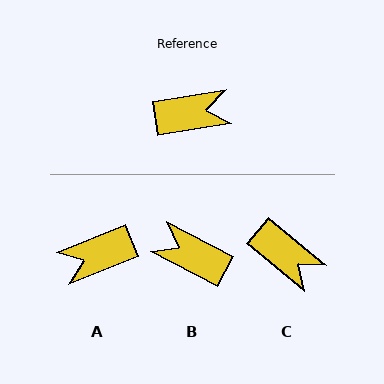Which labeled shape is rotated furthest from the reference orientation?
A, about 167 degrees away.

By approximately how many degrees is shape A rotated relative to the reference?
Approximately 167 degrees clockwise.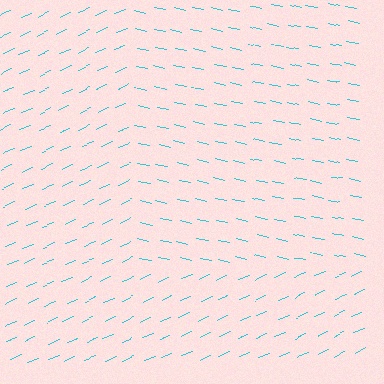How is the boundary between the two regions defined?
The boundary is defined purely by a change in line orientation (approximately 36 degrees difference). All lines are the same color and thickness.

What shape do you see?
I see a rectangle.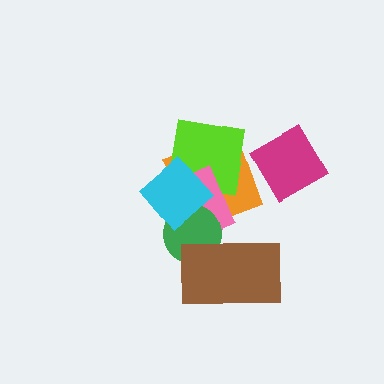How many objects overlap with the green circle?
4 objects overlap with the green circle.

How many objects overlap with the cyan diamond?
4 objects overlap with the cyan diamond.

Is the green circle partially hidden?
Yes, it is partially covered by another shape.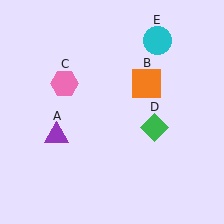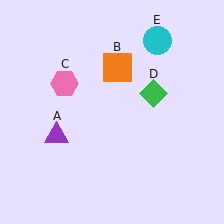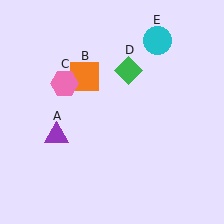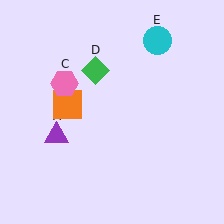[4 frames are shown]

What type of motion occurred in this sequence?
The orange square (object B), green diamond (object D) rotated counterclockwise around the center of the scene.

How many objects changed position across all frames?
2 objects changed position: orange square (object B), green diamond (object D).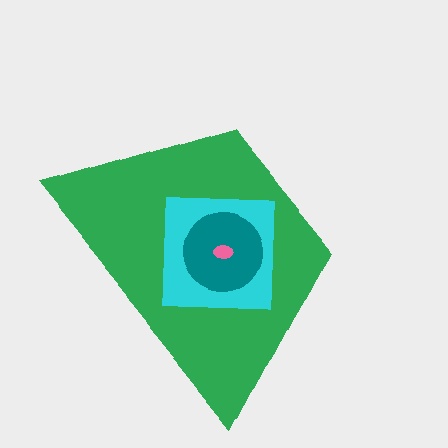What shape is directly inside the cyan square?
The teal circle.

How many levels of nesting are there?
4.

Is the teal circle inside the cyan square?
Yes.